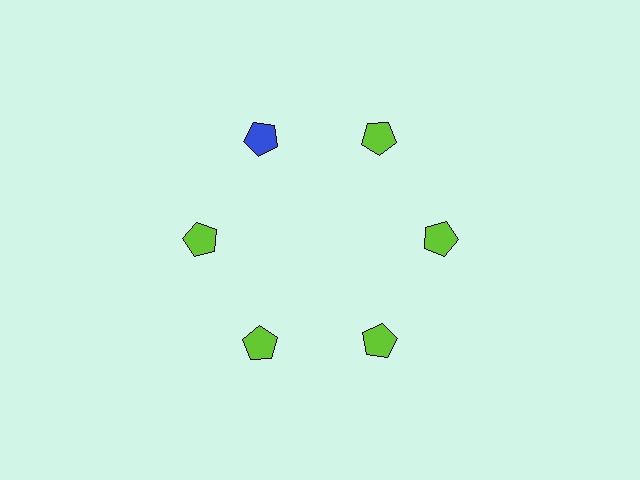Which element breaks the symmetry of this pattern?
The blue pentagon at roughly the 11 o'clock position breaks the symmetry. All other shapes are lime pentagons.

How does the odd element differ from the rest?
It has a different color: blue instead of lime.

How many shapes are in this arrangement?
There are 6 shapes arranged in a ring pattern.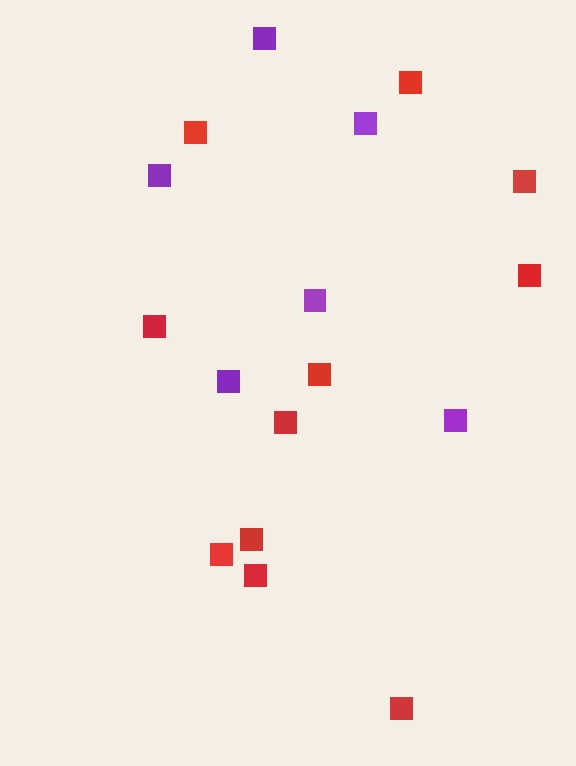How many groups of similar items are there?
There are 2 groups: one group of purple squares (6) and one group of red squares (11).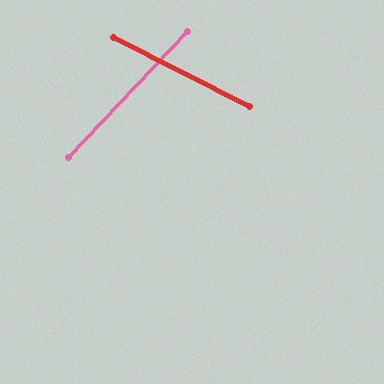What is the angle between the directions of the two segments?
Approximately 73 degrees.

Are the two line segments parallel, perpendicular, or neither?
Neither parallel nor perpendicular — they differ by about 73°.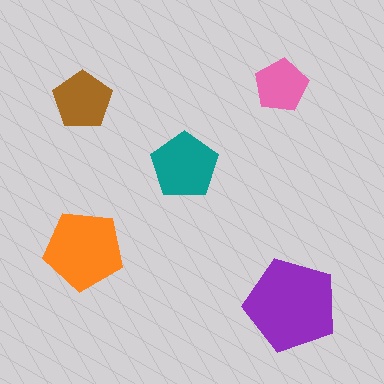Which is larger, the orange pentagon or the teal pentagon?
The orange one.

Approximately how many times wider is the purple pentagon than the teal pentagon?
About 1.5 times wider.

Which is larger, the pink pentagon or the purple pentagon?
The purple one.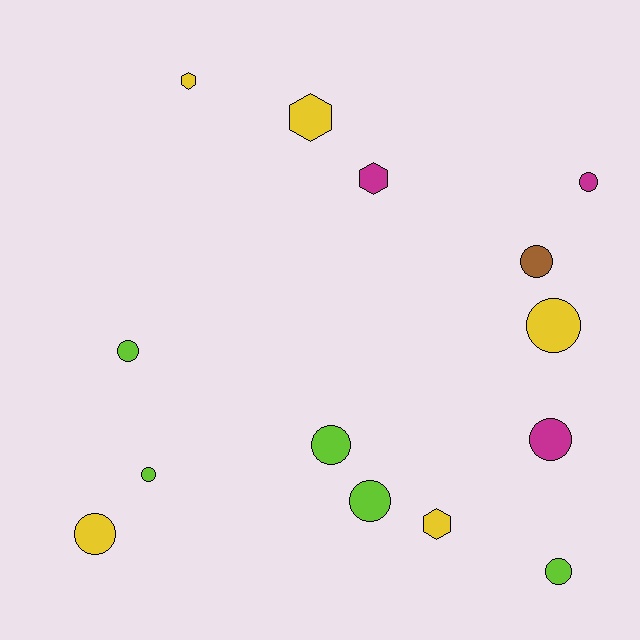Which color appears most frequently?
Yellow, with 5 objects.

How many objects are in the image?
There are 14 objects.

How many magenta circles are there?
There are 2 magenta circles.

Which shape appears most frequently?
Circle, with 10 objects.